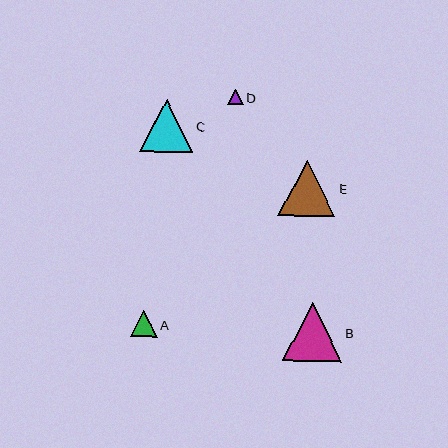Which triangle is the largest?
Triangle B is the largest with a size of approximately 59 pixels.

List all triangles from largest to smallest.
From largest to smallest: B, E, C, A, D.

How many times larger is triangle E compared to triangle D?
Triangle E is approximately 3.6 times the size of triangle D.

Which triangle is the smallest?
Triangle D is the smallest with a size of approximately 16 pixels.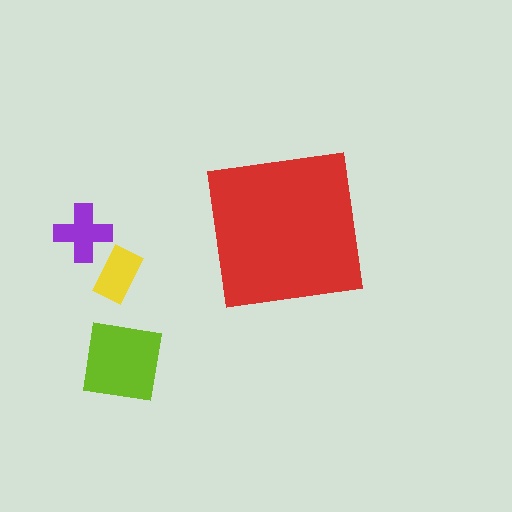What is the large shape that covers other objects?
A red square.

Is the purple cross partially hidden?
No, the purple cross is fully visible.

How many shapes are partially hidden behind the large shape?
0 shapes are partially hidden.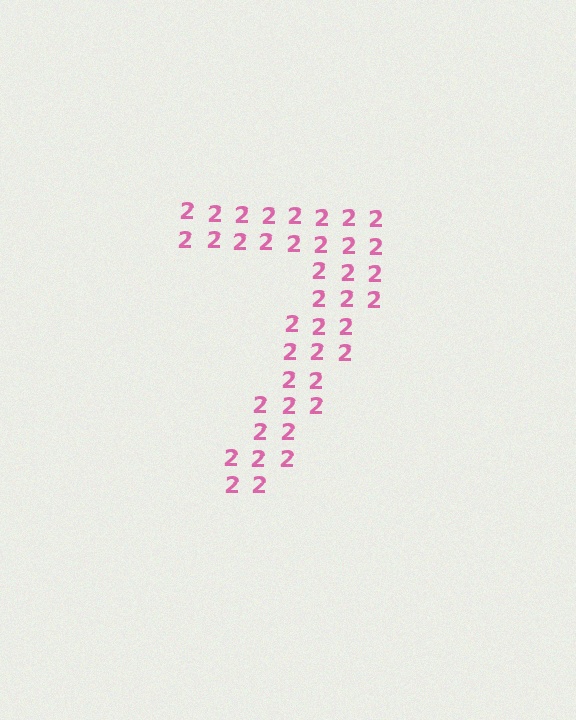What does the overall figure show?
The overall figure shows the digit 7.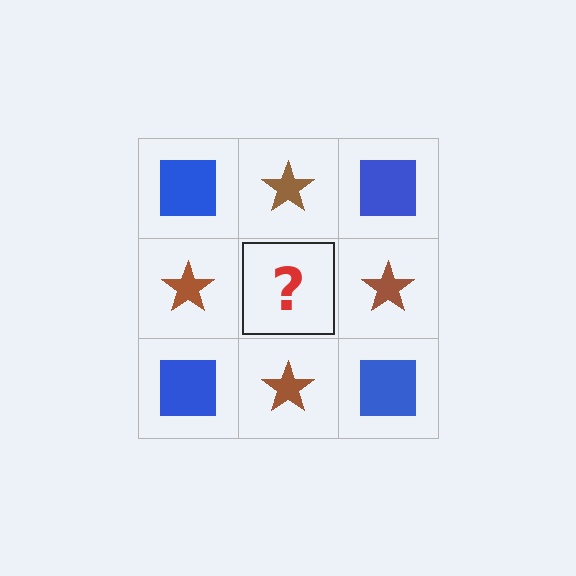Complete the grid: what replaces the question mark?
The question mark should be replaced with a blue square.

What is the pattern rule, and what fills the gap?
The rule is that it alternates blue square and brown star in a checkerboard pattern. The gap should be filled with a blue square.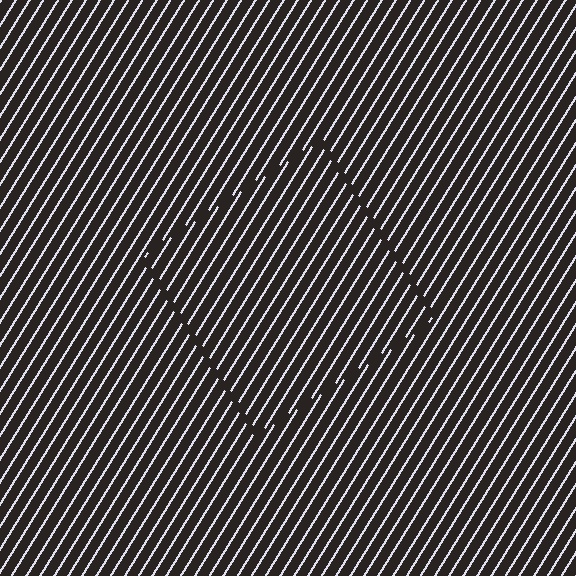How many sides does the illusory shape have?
4 sides — the line-ends trace a square.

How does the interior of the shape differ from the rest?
The interior of the shape contains the same grating, shifted by half a period — the contour is defined by the phase discontinuity where line-ends from the inner and outer gratings abut.